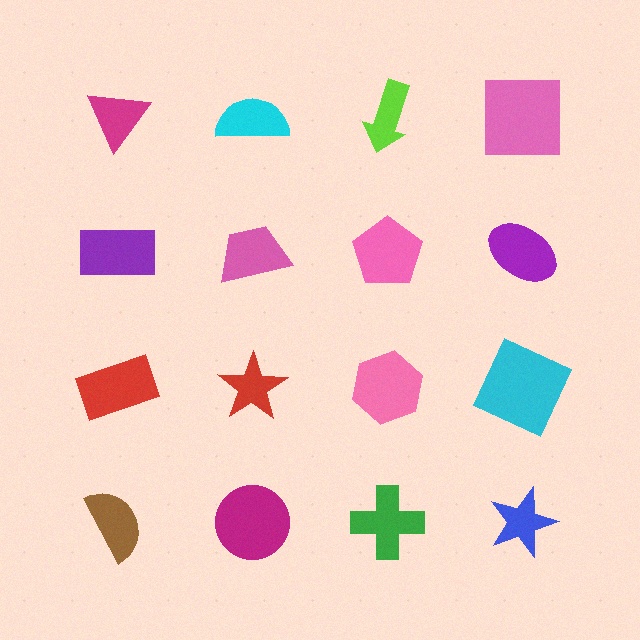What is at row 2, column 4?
A purple ellipse.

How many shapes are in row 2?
4 shapes.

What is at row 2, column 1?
A purple rectangle.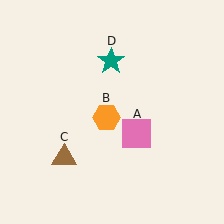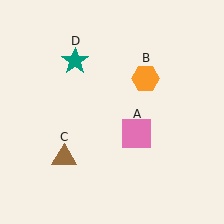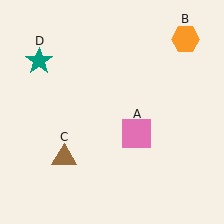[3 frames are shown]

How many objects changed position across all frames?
2 objects changed position: orange hexagon (object B), teal star (object D).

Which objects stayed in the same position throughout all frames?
Pink square (object A) and brown triangle (object C) remained stationary.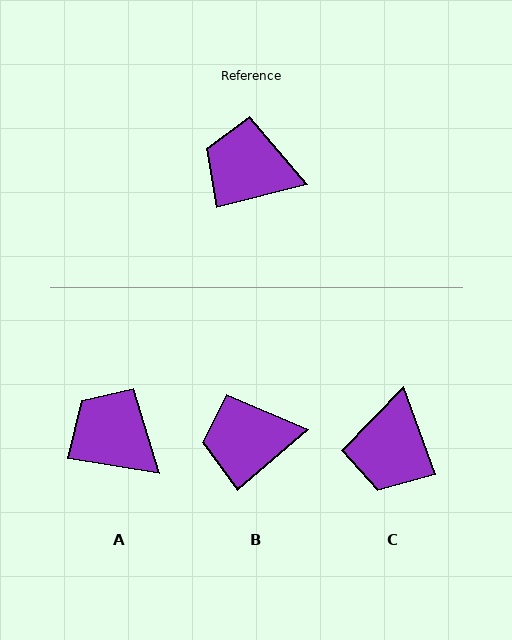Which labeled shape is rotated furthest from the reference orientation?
C, about 96 degrees away.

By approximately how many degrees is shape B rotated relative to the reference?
Approximately 26 degrees counter-clockwise.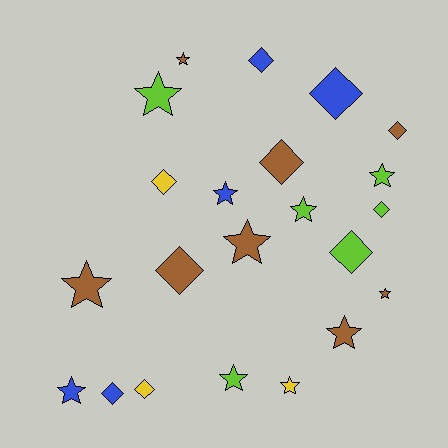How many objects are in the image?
There are 22 objects.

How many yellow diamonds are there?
There are 2 yellow diamonds.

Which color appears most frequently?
Brown, with 8 objects.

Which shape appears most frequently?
Star, with 12 objects.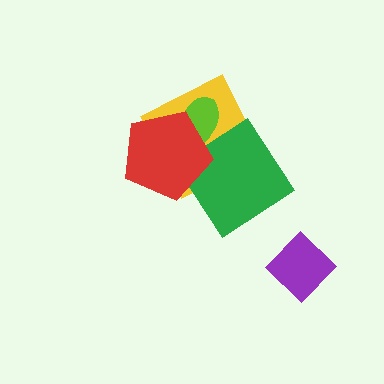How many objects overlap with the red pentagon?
3 objects overlap with the red pentagon.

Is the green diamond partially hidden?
Yes, it is partially covered by another shape.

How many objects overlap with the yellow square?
3 objects overlap with the yellow square.